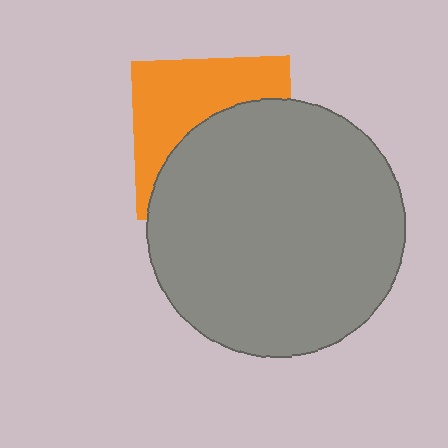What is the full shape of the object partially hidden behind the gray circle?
The partially hidden object is an orange square.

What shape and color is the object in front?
The object in front is a gray circle.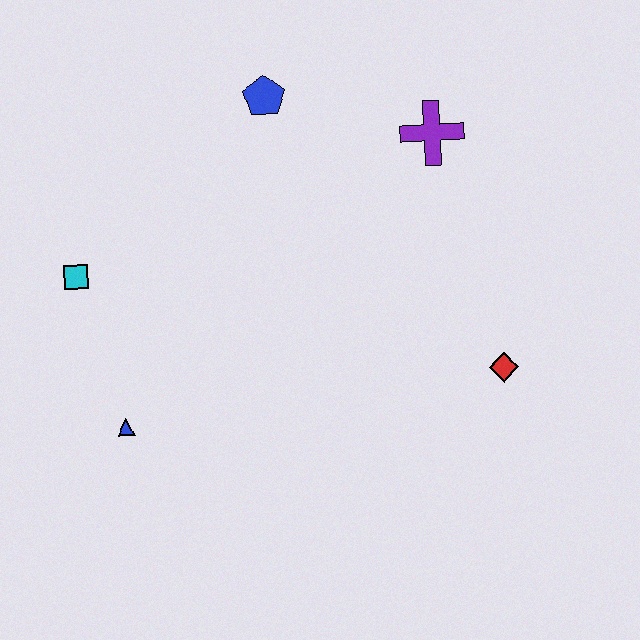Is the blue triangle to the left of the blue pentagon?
Yes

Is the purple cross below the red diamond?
No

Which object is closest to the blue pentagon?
The purple cross is closest to the blue pentagon.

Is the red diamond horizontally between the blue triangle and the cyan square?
No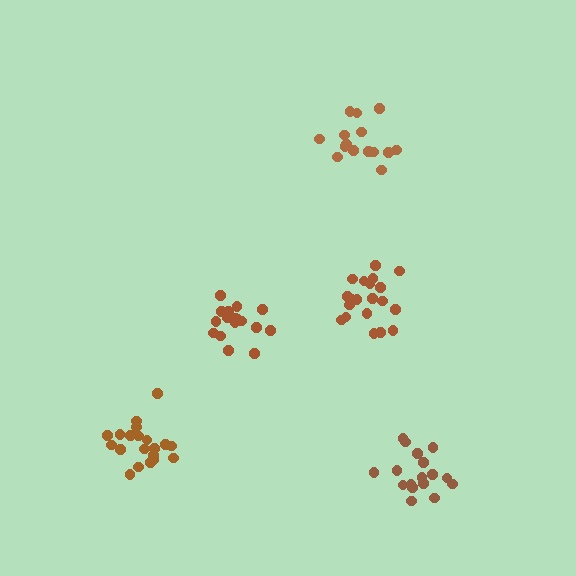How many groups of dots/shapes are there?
There are 5 groups.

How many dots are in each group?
Group 1: 15 dots, Group 2: 17 dots, Group 3: 20 dots, Group 4: 18 dots, Group 5: 20 dots (90 total).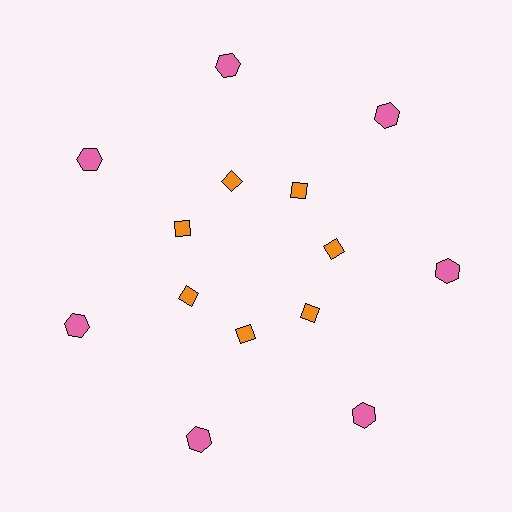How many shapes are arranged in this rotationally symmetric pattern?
There are 14 shapes, arranged in 7 groups of 2.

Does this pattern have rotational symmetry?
Yes, this pattern has 7-fold rotational symmetry. It looks the same after rotating 51 degrees around the center.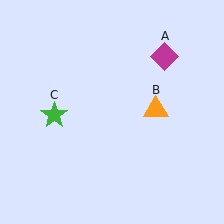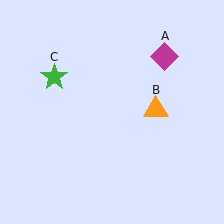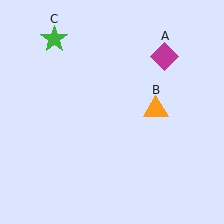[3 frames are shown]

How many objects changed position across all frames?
1 object changed position: green star (object C).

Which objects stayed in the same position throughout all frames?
Magenta diamond (object A) and orange triangle (object B) remained stationary.